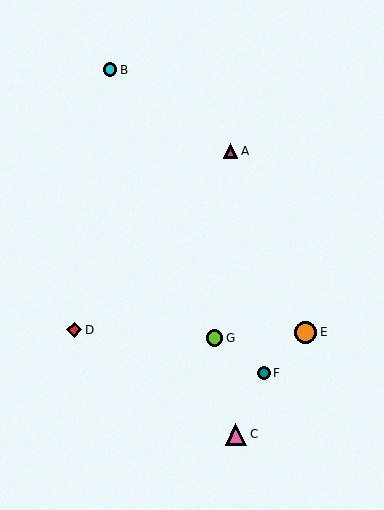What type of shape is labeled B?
Shape B is a cyan circle.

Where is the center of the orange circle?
The center of the orange circle is at (306, 332).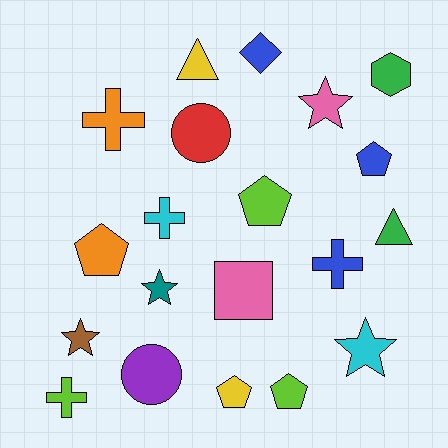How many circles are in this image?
There are 2 circles.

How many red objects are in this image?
There is 1 red object.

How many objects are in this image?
There are 20 objects.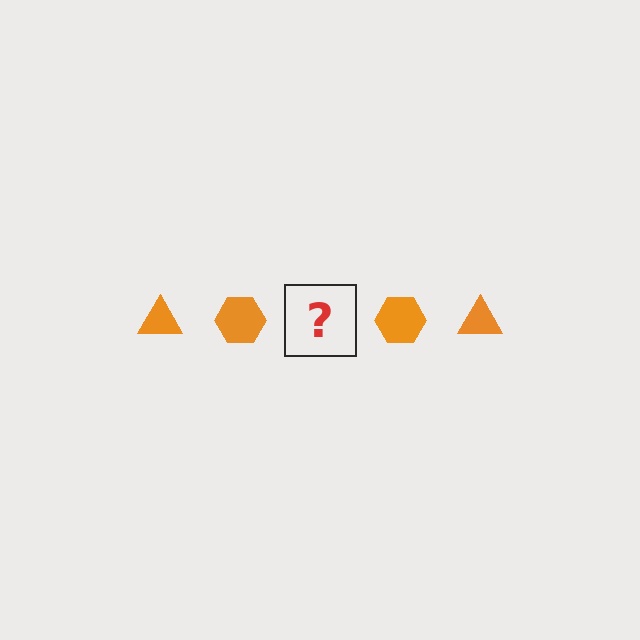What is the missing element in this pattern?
The missing element is an orange triangle.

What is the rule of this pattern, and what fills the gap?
The rule is that the pattern cycles through triangle, hexagon shapes in orange. The gap should be filled with an orange triangle.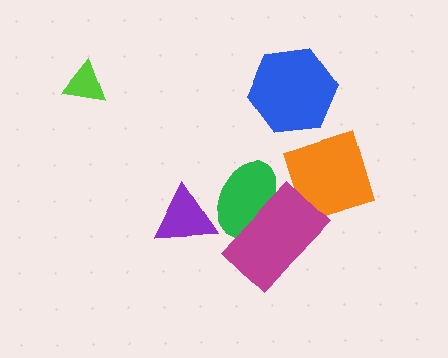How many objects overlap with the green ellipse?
2 objects overlap with the green ellipse.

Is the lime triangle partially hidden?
No, no other shape covers it.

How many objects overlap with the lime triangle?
0 objects overlap with the lime triangle.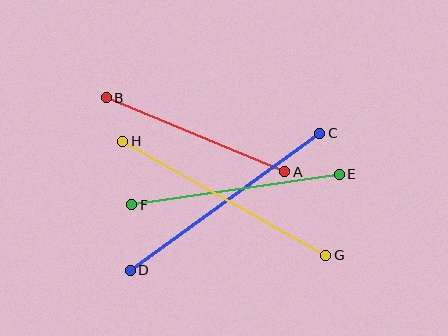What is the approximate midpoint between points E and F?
The midpoint is at approximately (235, 189) pixels.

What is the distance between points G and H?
The distance is approximately 233 pixels.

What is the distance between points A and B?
The distance is approximately 193 pixels.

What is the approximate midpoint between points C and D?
The midpoint is at approximately (225, 202) pixels.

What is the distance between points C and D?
The distance is approximately 234 pixels.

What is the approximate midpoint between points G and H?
The midpoint is at approximately (224, 198) pixels.